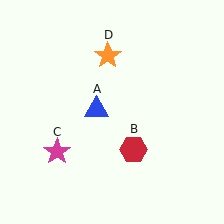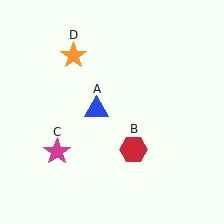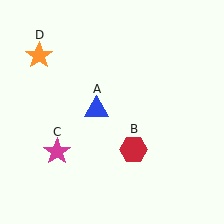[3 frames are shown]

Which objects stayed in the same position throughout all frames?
Blue triangle (object A) and red hexagon (object B) and magenta star (object C) remained stationary.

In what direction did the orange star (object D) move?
The orange star (object D) moved left.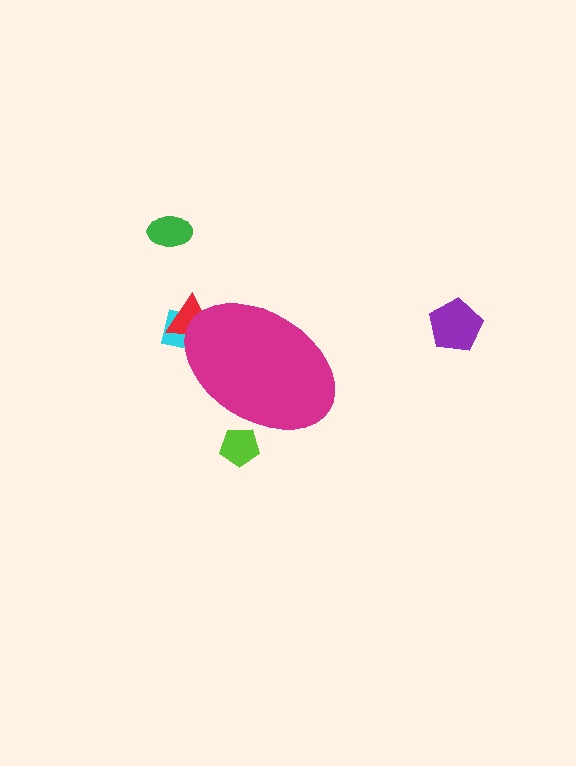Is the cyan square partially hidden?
Yes, the cyan square is partially hidden behind the magenta ellipse.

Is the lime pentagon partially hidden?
Yes, the lime pentagon is partially hidden behind the magenta ellipse.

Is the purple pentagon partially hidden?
No, the purple pentagon is fully visible.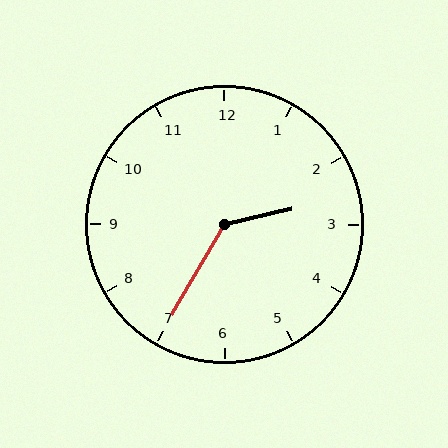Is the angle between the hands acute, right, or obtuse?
It is obtuse.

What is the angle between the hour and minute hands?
Approximately 132 degrees.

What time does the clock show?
2:35.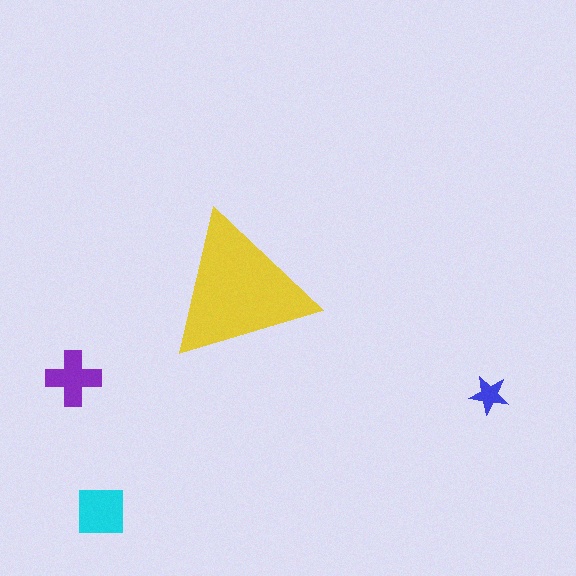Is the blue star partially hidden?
No, the blue star is fully visible.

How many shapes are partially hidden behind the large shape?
0 shapes are partially hidden.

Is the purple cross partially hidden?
No, the purple cross is fully visible.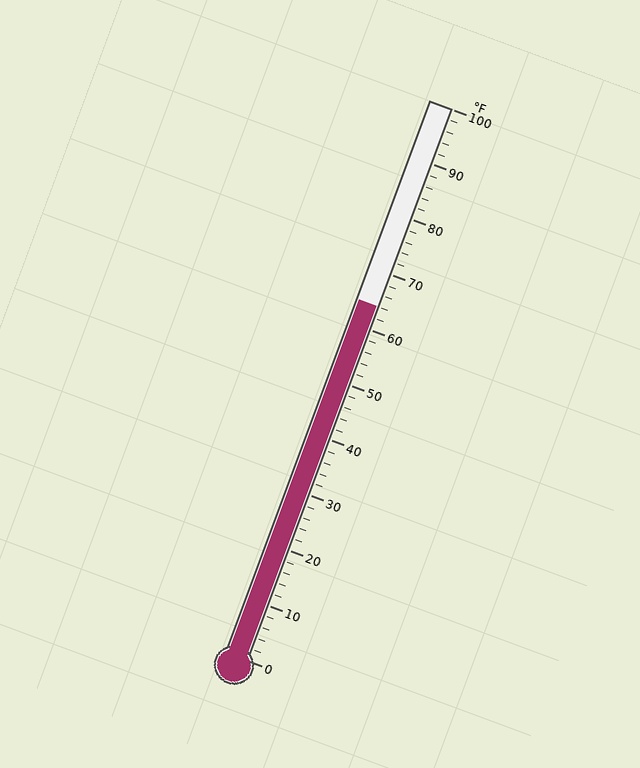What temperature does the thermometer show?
The thermometer shows approximately 64°F.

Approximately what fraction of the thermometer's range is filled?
The thermometer is filled to approximately 65% of its range.